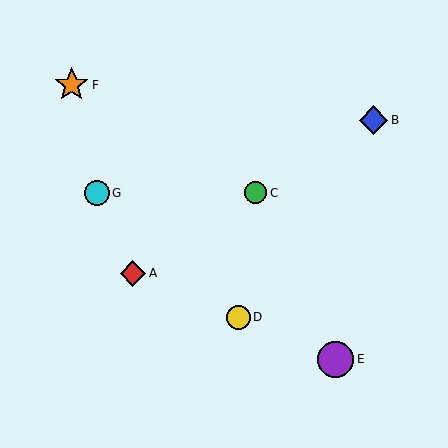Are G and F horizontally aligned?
No, G is at y≈193 and F is at y≈85.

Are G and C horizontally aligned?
Yes, both are at y≈193.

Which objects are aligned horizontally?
Objects C, G are aligned horizontally.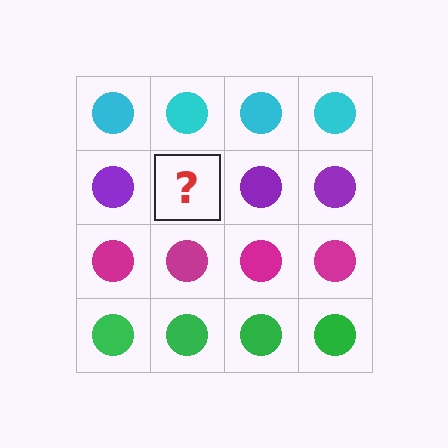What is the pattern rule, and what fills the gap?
The rule is that each row has a consistent color. The gap should be filled with a purple circle.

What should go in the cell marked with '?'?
The missing cell should contain a purple circle.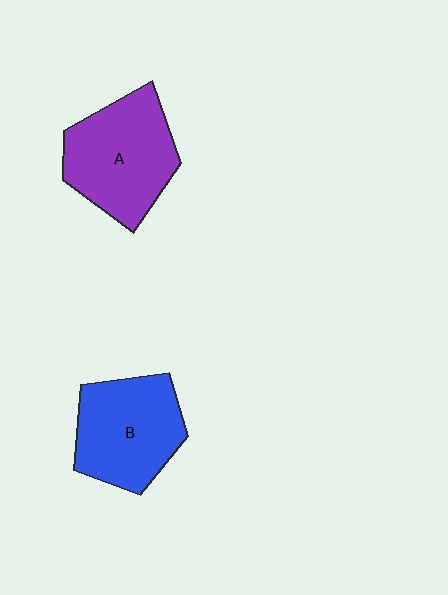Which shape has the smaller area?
Shape B (blue).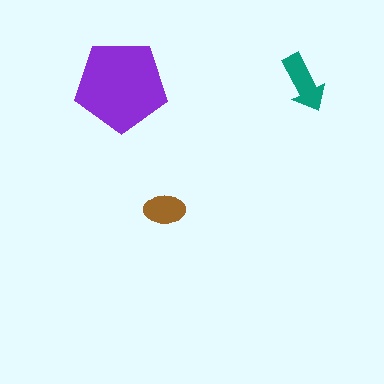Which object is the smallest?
The brown ellipse.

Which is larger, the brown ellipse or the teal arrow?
The teal arrow.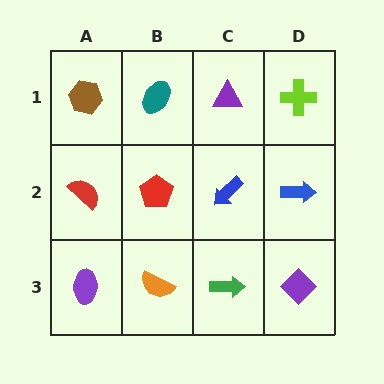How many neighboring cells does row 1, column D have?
2.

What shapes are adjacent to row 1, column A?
A red semicircle (row 2, column A), a teal ellipse (row 1, column B).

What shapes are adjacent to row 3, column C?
A blue arrow (row 2, column C), an orange semicircle (row 3, column B), a purple diamond (row 3, column D).